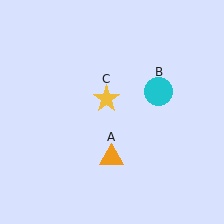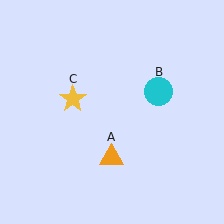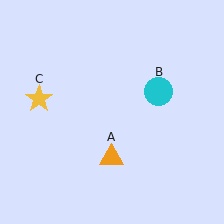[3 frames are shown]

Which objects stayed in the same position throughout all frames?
Orange triangle (object A) and cyan circle (object B) remained stationary.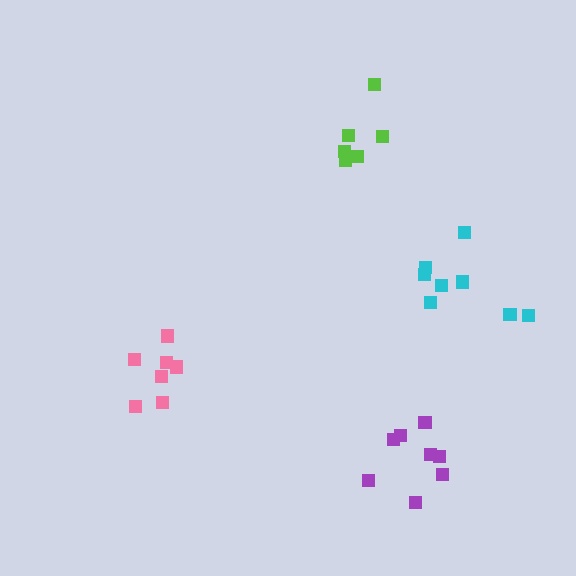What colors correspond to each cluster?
The clusters are colored: purple, pink, cyan, lime.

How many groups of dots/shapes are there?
There are 4 groups.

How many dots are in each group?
Group 1: 8 dots, Group 2: 7 dots, Group 3: 8 dots, Group 4: 6 dots (29 total).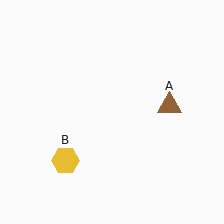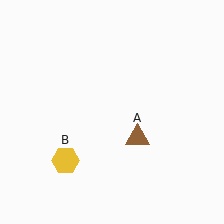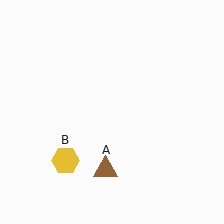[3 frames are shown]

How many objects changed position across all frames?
1 object changed position: brown triangle (object A).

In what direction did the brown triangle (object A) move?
The brown triangle (object A) moved down and to the left.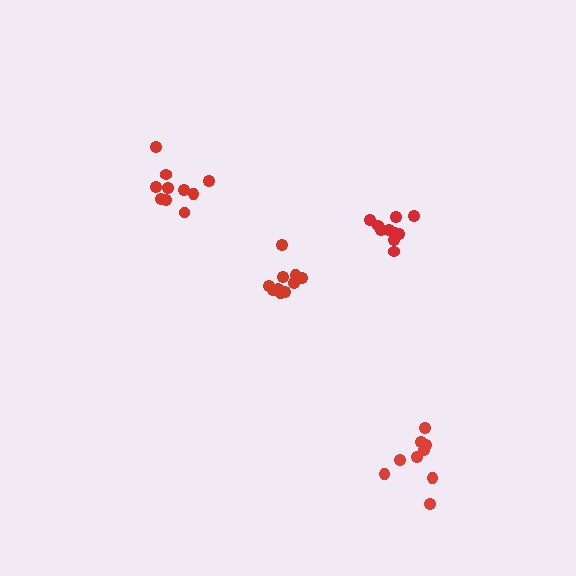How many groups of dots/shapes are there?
There are 4 groups.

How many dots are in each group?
Group 1: 10 dots, Group 2: 10 dots, Group 3: 9 dots, Group 4: 10 dots (39 total).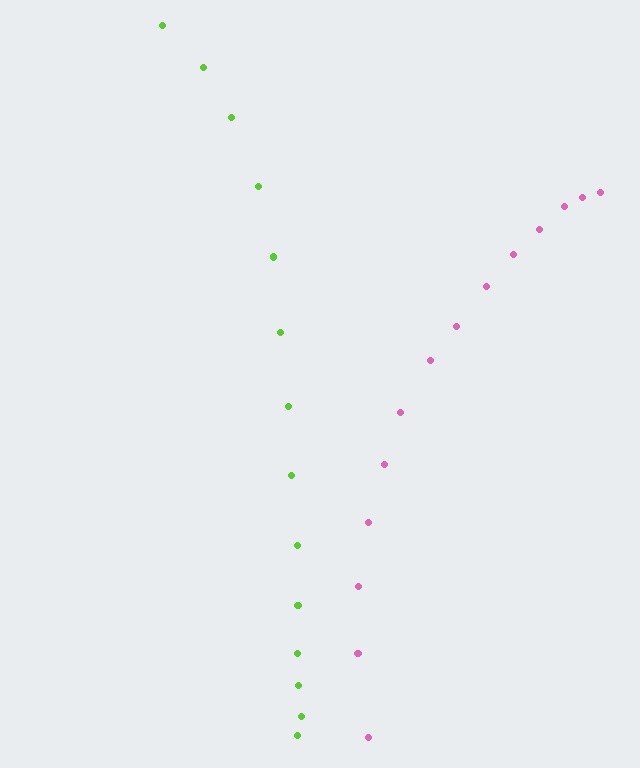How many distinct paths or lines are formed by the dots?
There are 2 distinct paths.